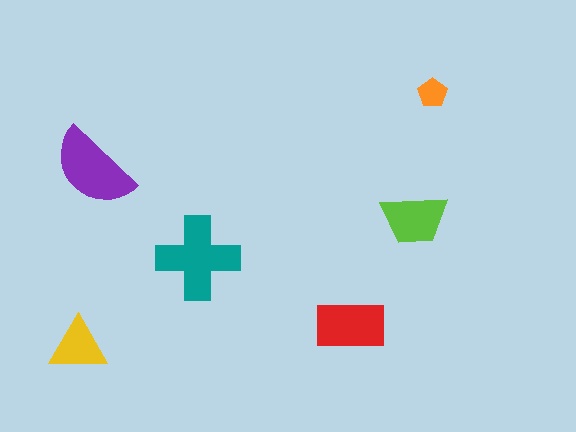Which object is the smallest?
The orange pentagon.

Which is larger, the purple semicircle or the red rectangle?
The purple semicircle.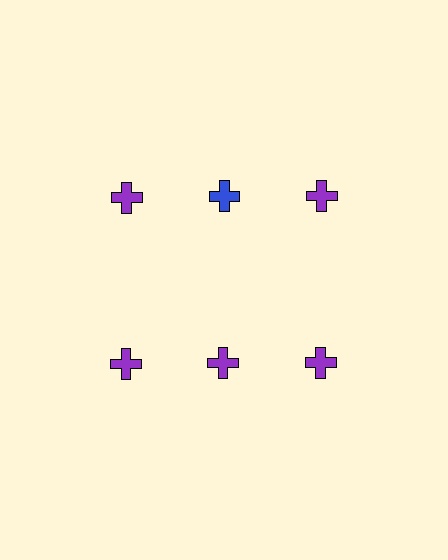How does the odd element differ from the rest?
It has a different color: blue instead of purple.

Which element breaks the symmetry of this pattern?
The blue cross in the top row, second from left column breaks the symmetry. All other shapes are purple crosses.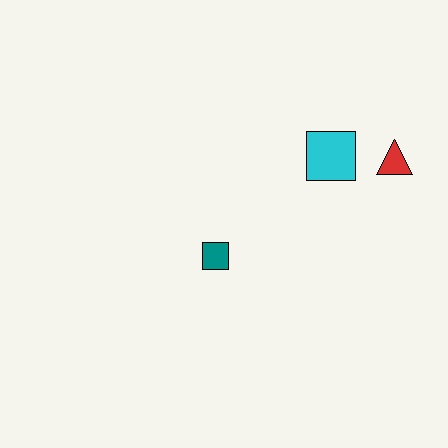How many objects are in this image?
There are 3 objects.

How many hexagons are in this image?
There are no hexagons.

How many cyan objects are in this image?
There is 1 cyan object.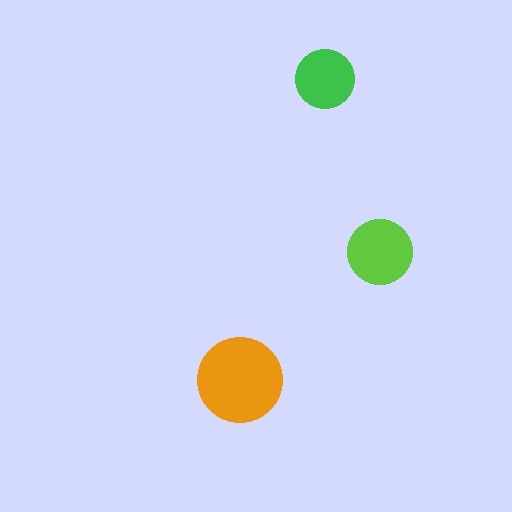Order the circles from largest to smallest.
the orange one, the lime one, the green one.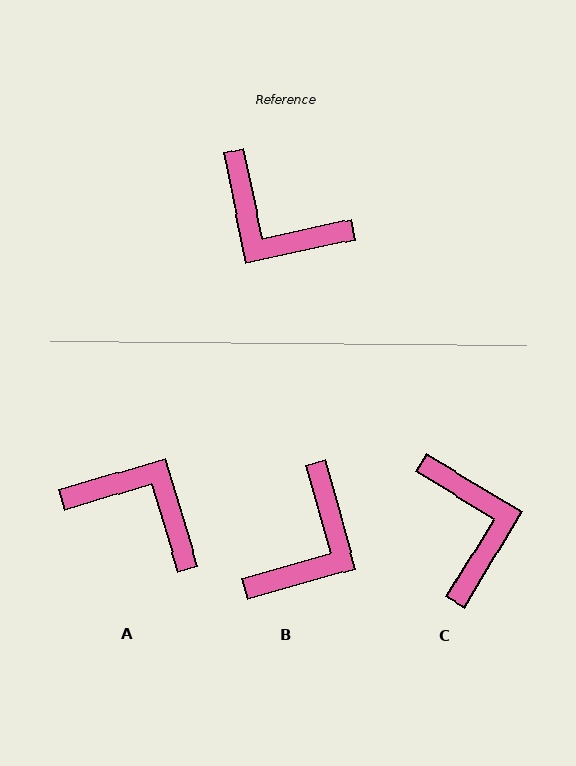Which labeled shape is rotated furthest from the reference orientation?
A, about 175 degrees away.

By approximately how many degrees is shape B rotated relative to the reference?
Approximately 94 degrees counter-clockwise.